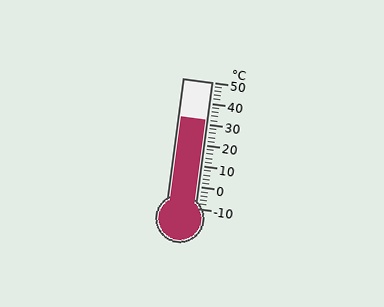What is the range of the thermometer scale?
The thermometer scale ranges from -10°C to 50°C.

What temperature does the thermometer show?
The thermometer shows approximately 32°C.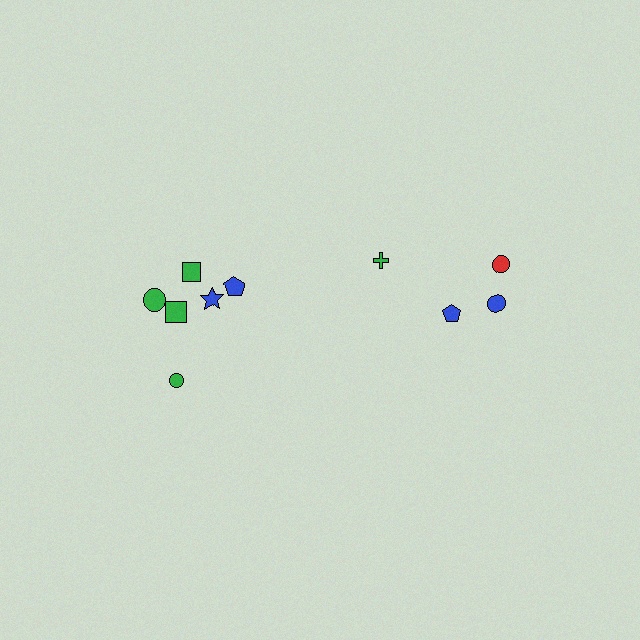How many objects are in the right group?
There are 4 objects.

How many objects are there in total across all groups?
There are 10 objects.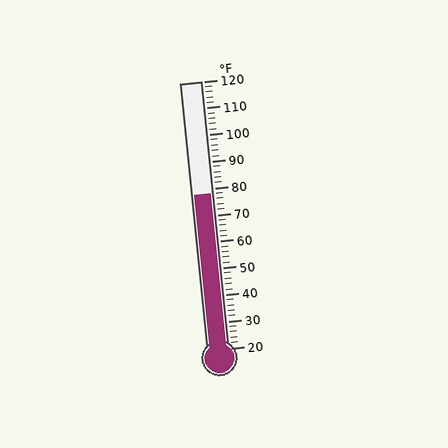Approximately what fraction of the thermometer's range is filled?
The thermometer is filled to approximately 60% of its range.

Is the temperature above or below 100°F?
The temperature is below 100°F.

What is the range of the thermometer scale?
The thermometer scale ranges from 20°F to 120°F.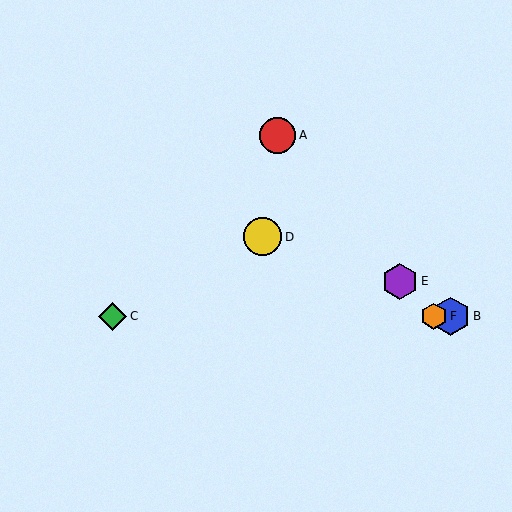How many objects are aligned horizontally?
3 objects (B, C, F) are aligned horizontally.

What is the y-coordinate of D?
Object D is at y≈237.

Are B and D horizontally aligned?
No, B is at y≈316 and D is at y≈237.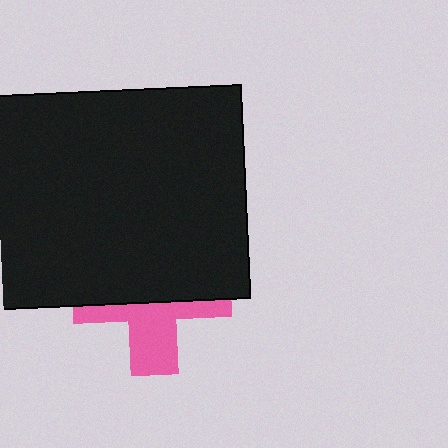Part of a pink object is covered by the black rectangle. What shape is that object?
It is a cross.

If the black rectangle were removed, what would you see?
You would see the complete pink cross.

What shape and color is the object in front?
The object in front is a black rectangle.